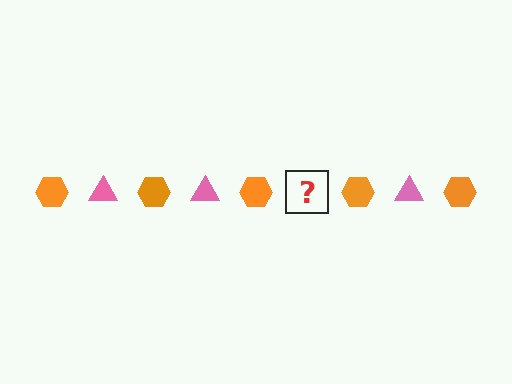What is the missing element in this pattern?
The missing element is a pink triangle.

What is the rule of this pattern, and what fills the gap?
The rule is that the pattern alternates between orange hexagon and pink triangle. The gap should be filled with a pink triangle.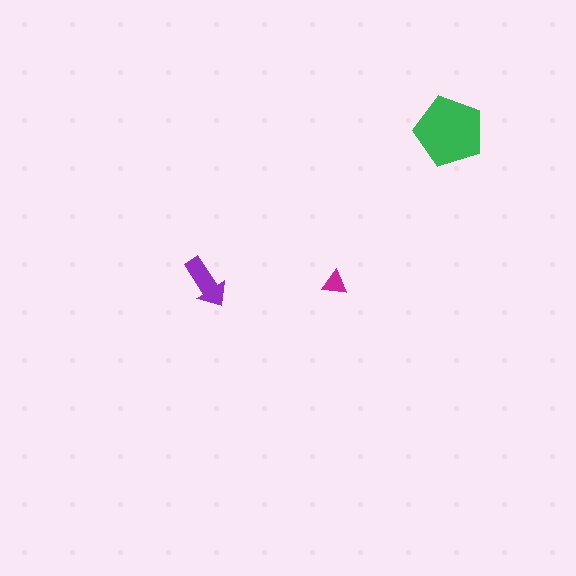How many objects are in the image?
There are 3 objects in the image.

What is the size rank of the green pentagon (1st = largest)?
1st.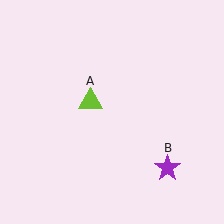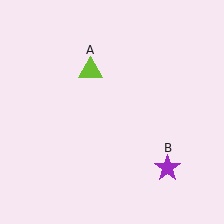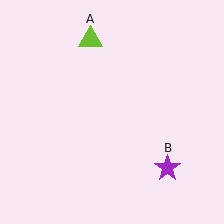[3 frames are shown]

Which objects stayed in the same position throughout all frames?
Purple star (object B) remained stationary.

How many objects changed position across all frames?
1 object changed position: lime triangle (object A).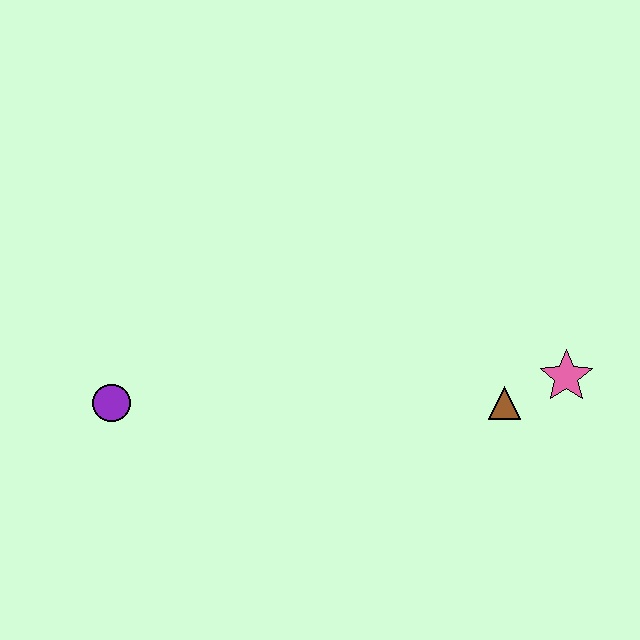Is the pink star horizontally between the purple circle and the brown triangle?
No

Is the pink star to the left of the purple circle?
No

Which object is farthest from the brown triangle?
The purple circle is farthest from the brown triangle.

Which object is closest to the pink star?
The brown triangle is closest to the pink star.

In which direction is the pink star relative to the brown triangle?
The pink star is to the right of the brown triangle.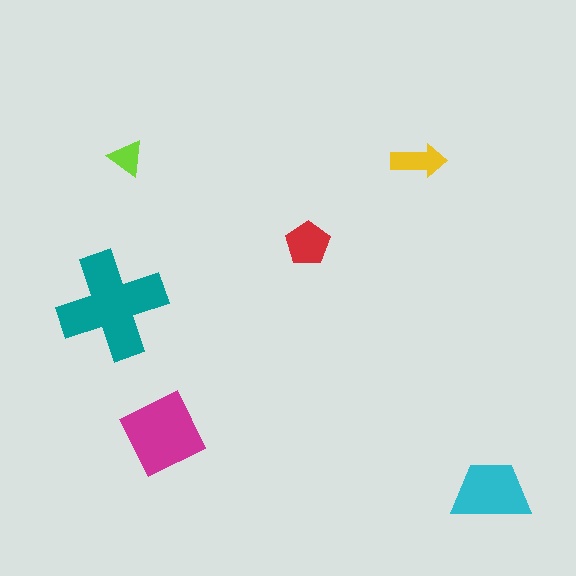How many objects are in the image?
There are 6 objects in the image.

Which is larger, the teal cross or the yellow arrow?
The teal cross.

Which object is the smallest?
The lime triangle.